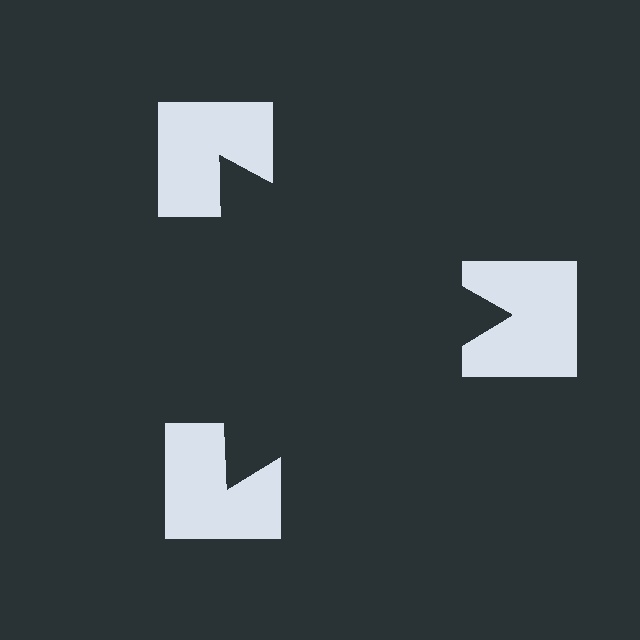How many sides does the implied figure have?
3 sides.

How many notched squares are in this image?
There are 3 — one at each vertex of the illusory triangle.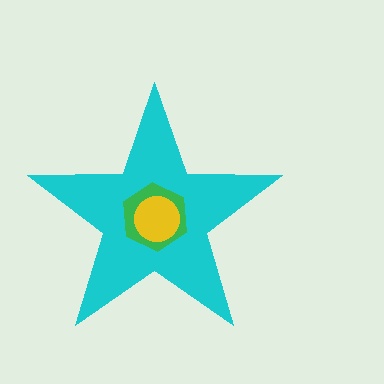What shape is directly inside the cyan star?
The green hexagon.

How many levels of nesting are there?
3.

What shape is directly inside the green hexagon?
The yellow circle.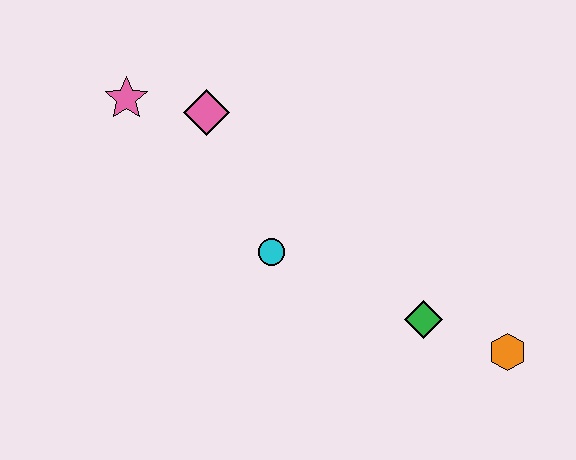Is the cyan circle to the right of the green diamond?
No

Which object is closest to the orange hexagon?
The green diamond is closest to the orange hexagon.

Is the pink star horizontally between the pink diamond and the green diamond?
No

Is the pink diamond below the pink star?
Yes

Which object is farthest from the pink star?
The orange hexagon is farthest from the pink star.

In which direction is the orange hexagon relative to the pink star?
The orange hexagon is to the right of the pink star.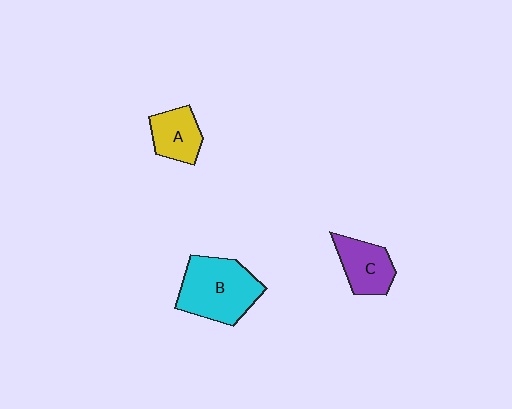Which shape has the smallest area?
Shape A (yellow).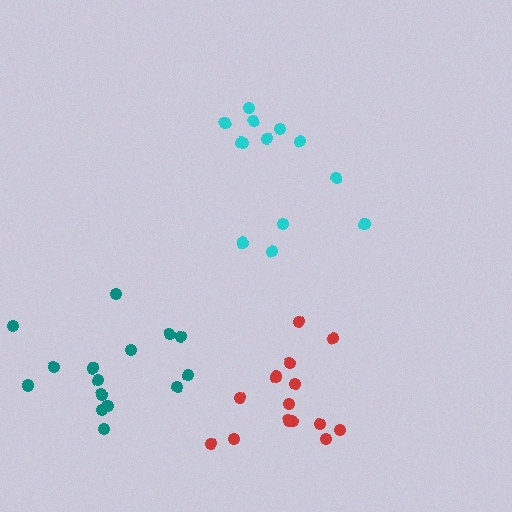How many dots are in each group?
Group 1: 13 dots, Group 2: 15 dots, Group 3: 15 dots (43 total).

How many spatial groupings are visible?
There are 3 spatial groupings.